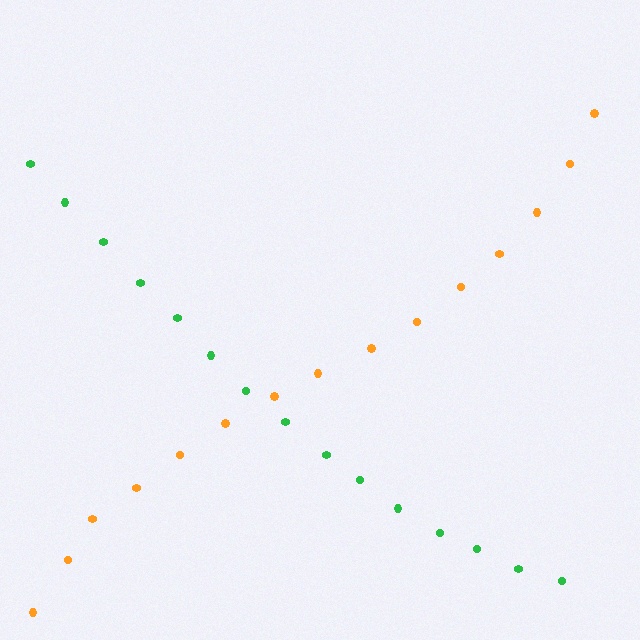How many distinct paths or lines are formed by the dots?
There are 2 distinct paths.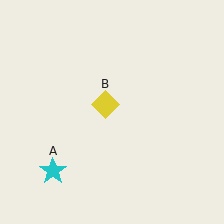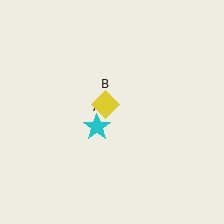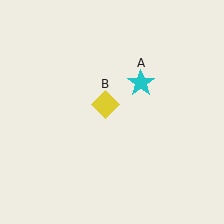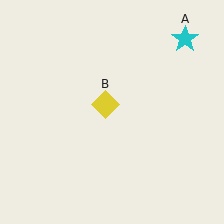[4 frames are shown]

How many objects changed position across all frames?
1 object changed position: cyan star (object A).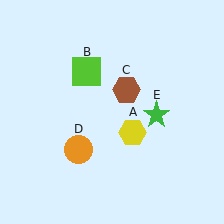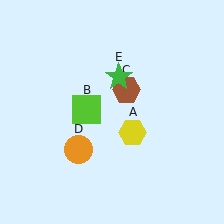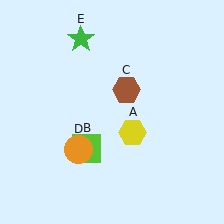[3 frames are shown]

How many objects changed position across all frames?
2 objects changed position: lime square (object B), green star (object E).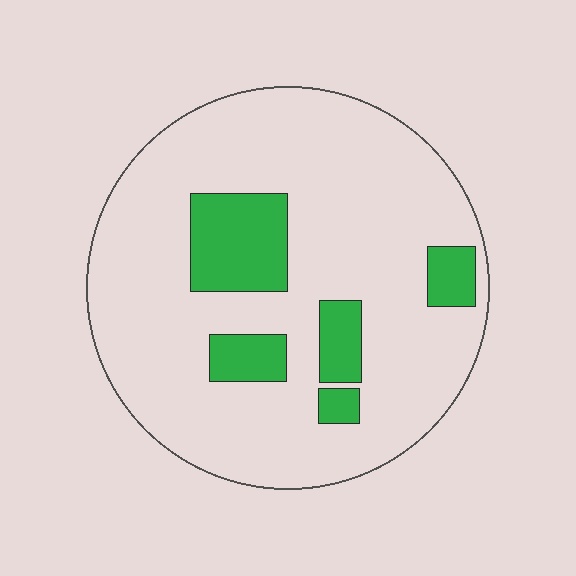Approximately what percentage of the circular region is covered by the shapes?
Approximately 15%.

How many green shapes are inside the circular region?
5.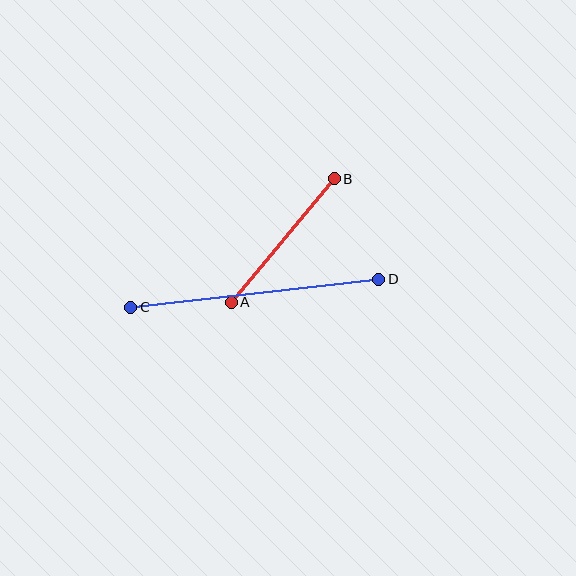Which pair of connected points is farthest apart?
Points C and D are farthest apart.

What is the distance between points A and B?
The distance is approximately 161 pixels.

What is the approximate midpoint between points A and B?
The midpoint is at approximately (283, 240) pixels.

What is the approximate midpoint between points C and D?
The midpoint is at approximately (255, 293) pixels.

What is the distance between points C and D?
The distance is approximately 250 pixels.